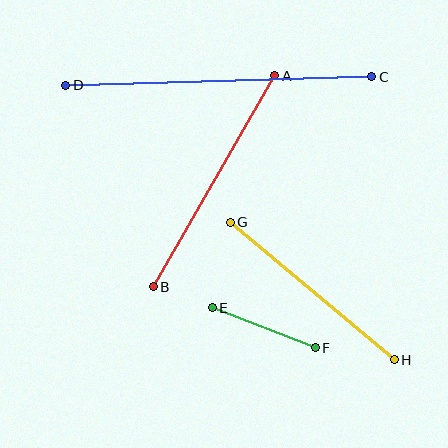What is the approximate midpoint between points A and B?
The midpoint is at approximately (214, 181) pixels.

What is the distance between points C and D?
The distance is approximately 307 pixels.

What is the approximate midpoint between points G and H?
The midpoint is at approximately (312, 291) pixels.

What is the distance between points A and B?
The distance is approximately 244 pixels.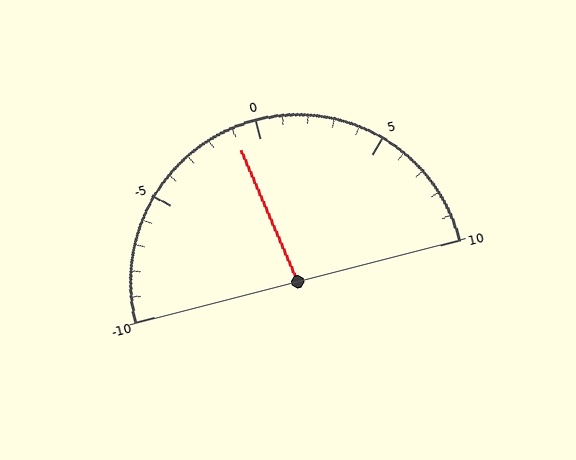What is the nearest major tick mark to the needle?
The nearest major tick mark is 0.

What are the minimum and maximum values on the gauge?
The gauge ranges from -10 to 10.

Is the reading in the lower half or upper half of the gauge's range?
The reading is in the lower half of the range (-10 to 10).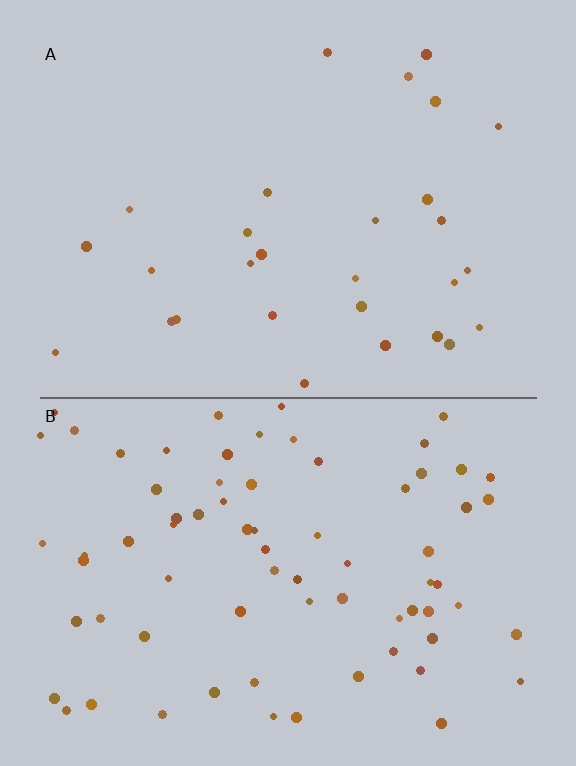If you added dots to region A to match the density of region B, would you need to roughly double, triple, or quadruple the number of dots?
Approximately triple.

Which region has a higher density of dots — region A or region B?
B (the bottom).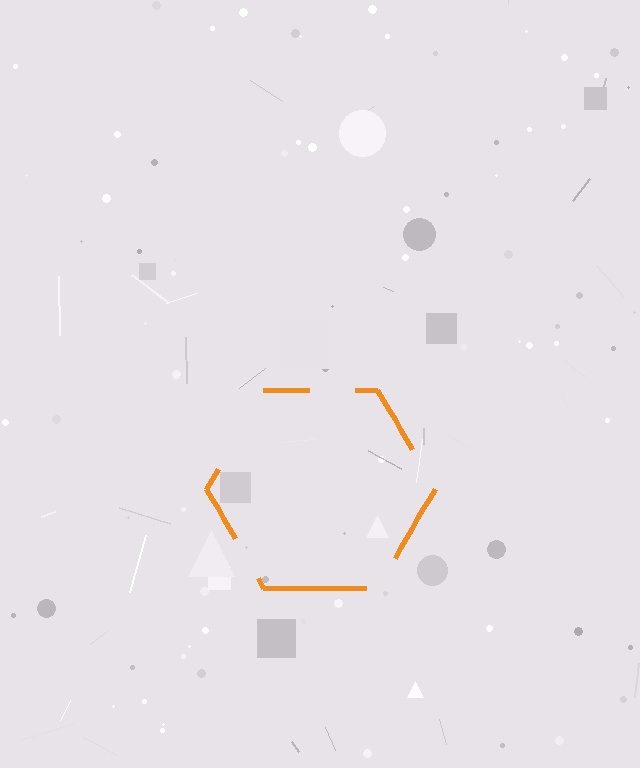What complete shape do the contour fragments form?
The contour fragments form a hexagon.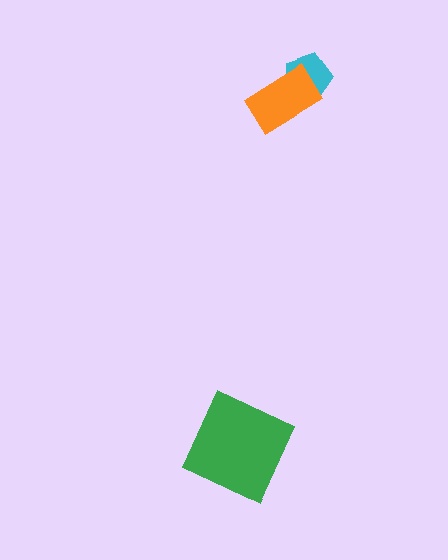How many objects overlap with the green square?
0 objects overlap with the green square.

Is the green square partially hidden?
No, no other shape covers it.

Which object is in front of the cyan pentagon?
The orange rectangle is in front of the cyan pentagon.